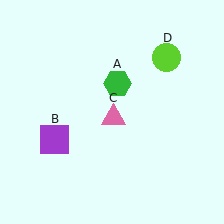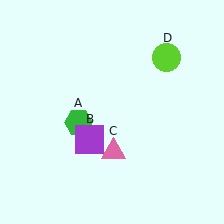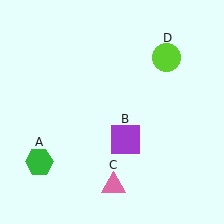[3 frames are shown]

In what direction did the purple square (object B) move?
The purple square (object B) moved right.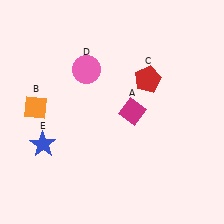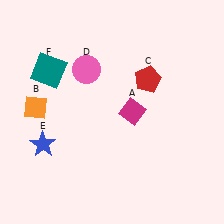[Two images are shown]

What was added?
A teal square (F) was added in Image 2.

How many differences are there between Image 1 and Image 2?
There is 1 difference between the two images.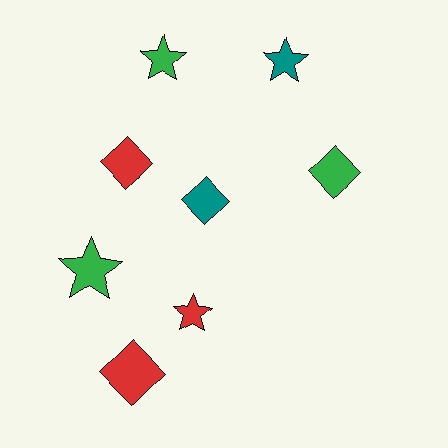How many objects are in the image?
There are 8 objects.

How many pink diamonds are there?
There are no pink diamonds.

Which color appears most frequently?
Red, with 3 objects.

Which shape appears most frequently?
Diamond, with 4 objects.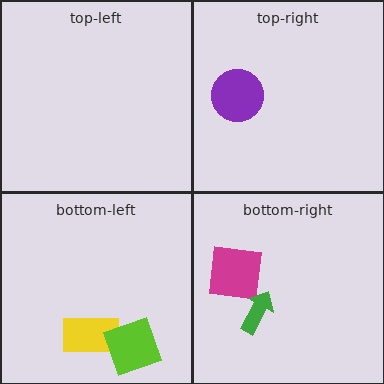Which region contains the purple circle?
The top-right region.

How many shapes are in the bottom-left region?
2.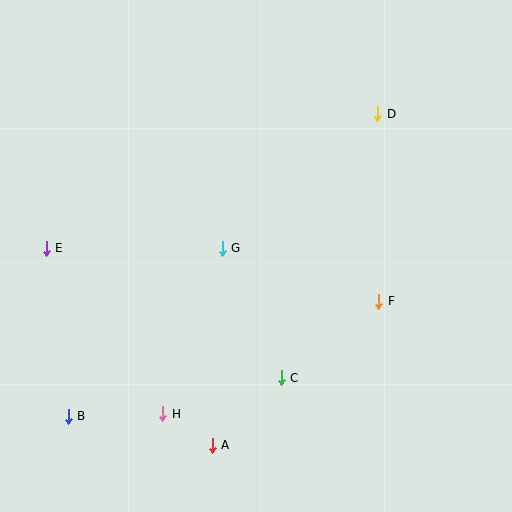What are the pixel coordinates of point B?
Point B is at (68, 416).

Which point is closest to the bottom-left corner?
Point B is closest to the bottom-left corner.